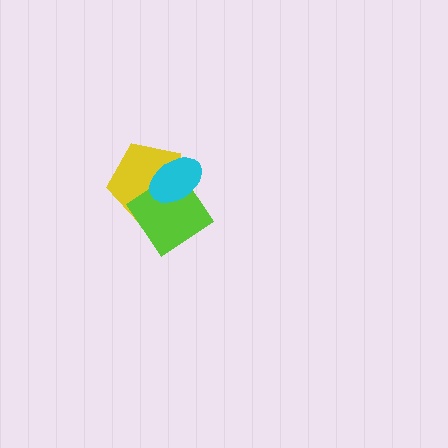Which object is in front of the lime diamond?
The cyan ellipse is in front of the lime diamond.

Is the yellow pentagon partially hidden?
Yes, it is partially covered by another shape.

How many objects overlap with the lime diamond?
2 objects overlap with the lime diamond.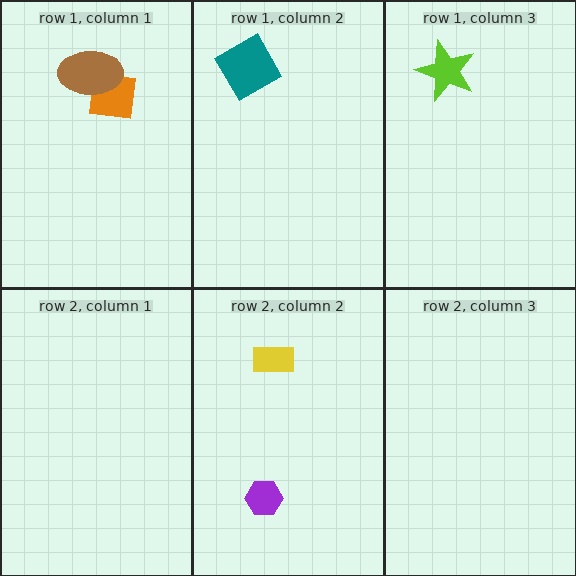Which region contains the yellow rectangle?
The row 2, column 2 region.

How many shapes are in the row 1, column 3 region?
1.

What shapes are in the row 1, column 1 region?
The orange square, the brown ellipse.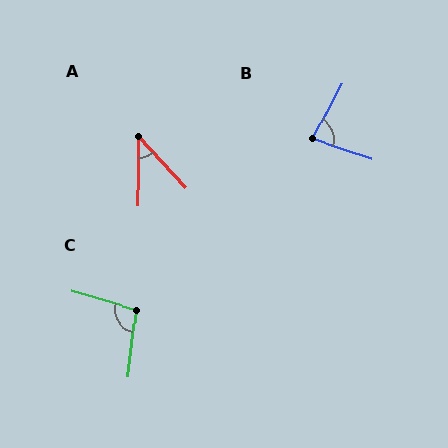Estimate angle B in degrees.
Approximately 81 degrees.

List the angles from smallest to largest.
A (43°), B (81°), C (99°).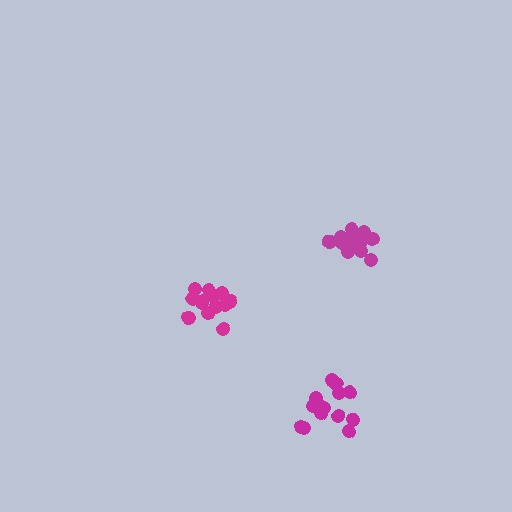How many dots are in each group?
Group 1: 14 dots, Group 2: 14 dots, Group 3: 13 dots (41 total).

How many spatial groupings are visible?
There are 3 spatial groupings.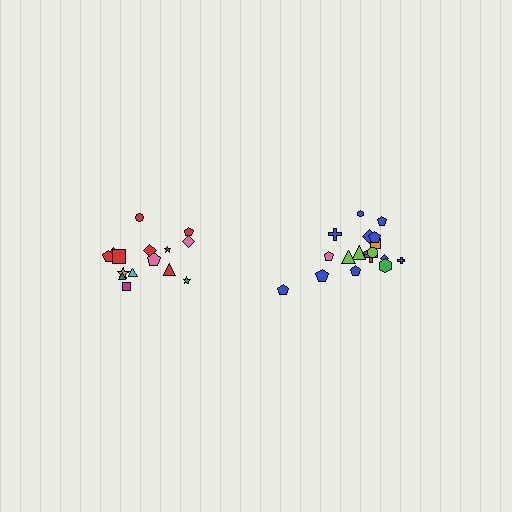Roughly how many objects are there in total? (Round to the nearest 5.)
Roughly 35 objects in total.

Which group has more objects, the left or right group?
The right group.